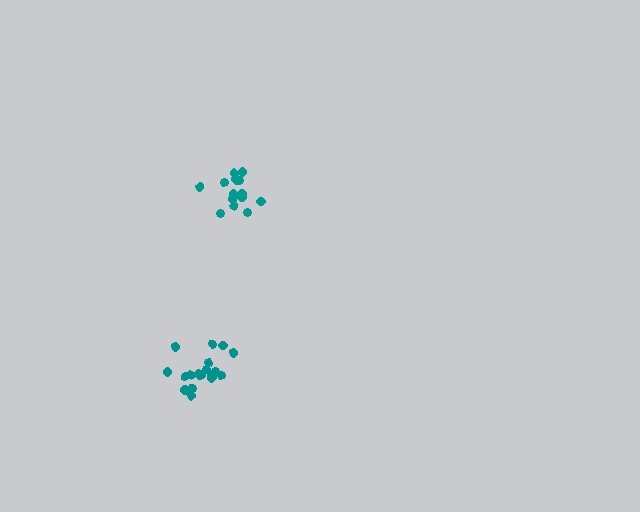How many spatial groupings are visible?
There are 2 spatial groupings.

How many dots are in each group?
Group 1: 15 dots, Group 2: 18 dots (33 total).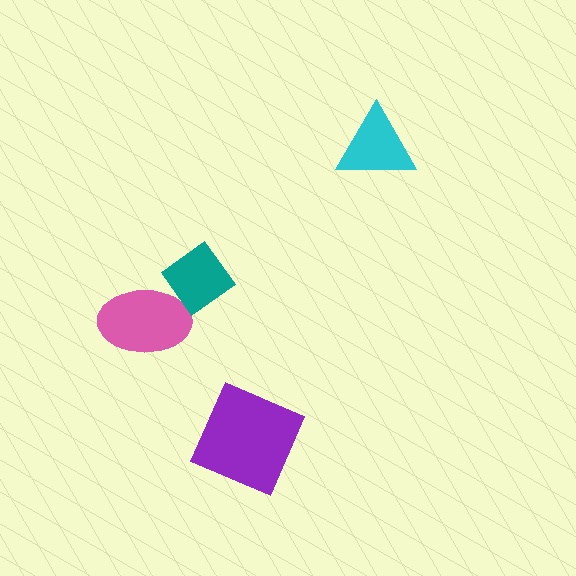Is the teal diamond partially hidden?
No, no other shape covers it.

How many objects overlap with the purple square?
0 objects overlap with the purple square.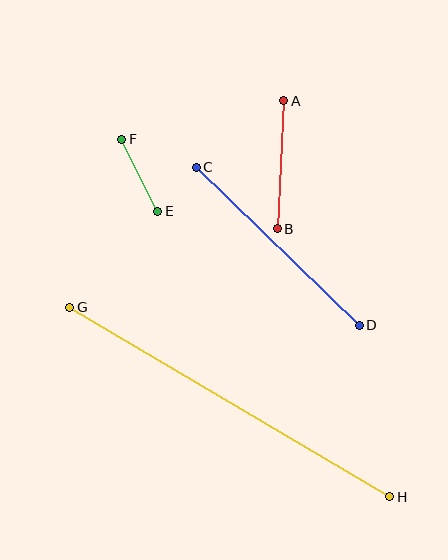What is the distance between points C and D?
The distance is approximately 227 pixels.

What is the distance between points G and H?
The distance is approximately 372 pixels.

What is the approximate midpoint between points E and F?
The midpoint is at approximately (140, 175) pixels.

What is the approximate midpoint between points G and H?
The midpoint is at approximately (230, 402) pixels.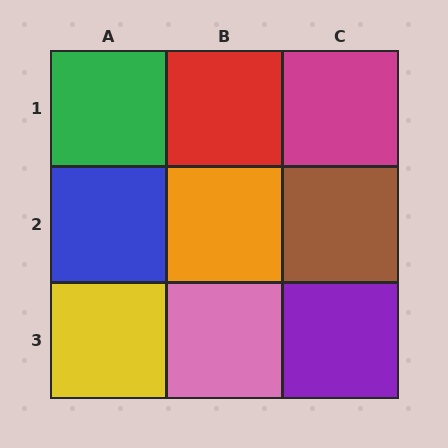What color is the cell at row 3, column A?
Yellow.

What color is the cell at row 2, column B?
Orange.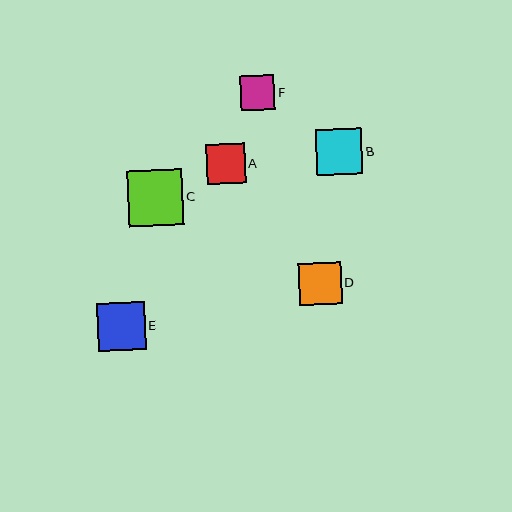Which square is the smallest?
Square F is the smallest with a size of approximately 35 pixels.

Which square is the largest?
Square C is the largest with a size of approximately 56 pixels.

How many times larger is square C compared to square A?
Square C is approximately 1.4 times the size of square A.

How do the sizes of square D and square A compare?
Square D and square A are approximately the same size.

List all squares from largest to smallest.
From largest to smallest: C, E, B, D, A, F.